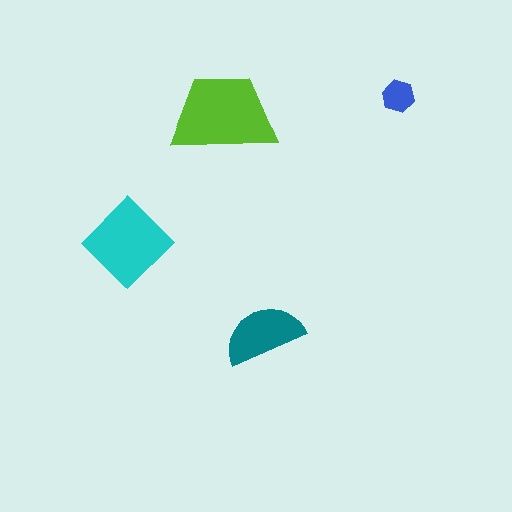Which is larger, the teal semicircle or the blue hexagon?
The teal semicircle.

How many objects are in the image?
There are 4 objects in the image.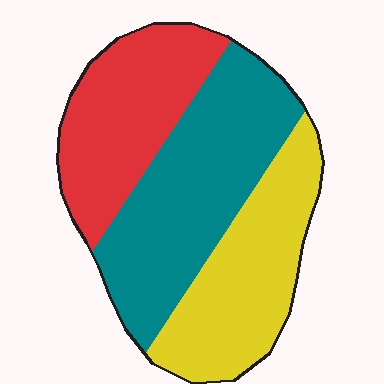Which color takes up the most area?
Teal, at roughly 40%.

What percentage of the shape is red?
Red covers roughly 30% of the shape.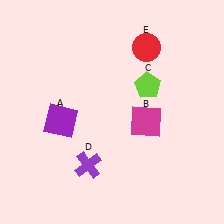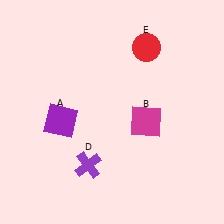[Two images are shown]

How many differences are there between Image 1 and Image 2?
There is 1 difference between the two images.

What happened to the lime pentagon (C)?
The lime pentagon (C) was removed in Image 2. It was in the top-right area of Image 1.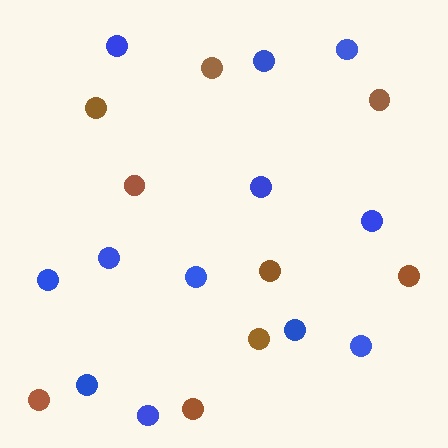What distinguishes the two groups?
There are 2 groups: one group of brown circles (9) and one group of blue circles (12).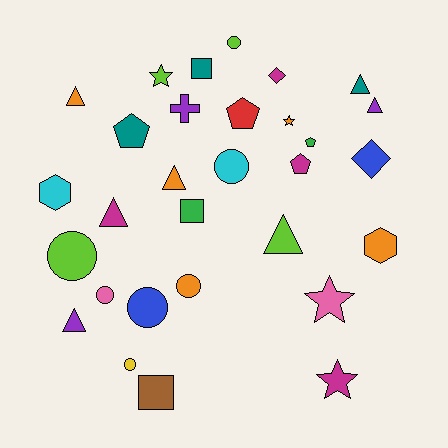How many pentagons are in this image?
There are 4 pentagons.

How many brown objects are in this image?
There is 1 brown object.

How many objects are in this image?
There are 30 objects.